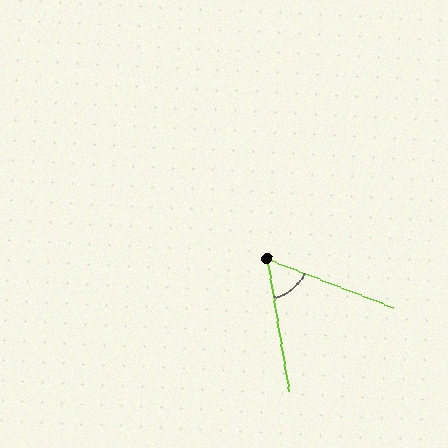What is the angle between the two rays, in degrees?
Approximately 59 degrees.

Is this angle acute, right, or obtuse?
It is acute.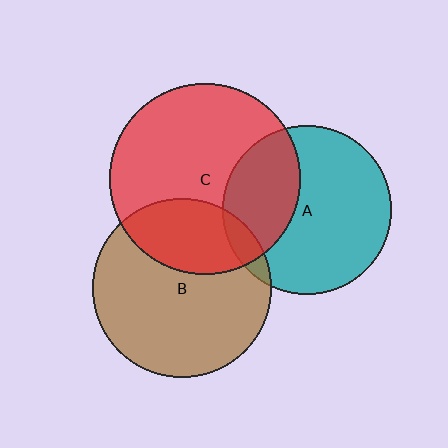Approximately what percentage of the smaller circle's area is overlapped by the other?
Approximately 30%.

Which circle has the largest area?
Circle C (red).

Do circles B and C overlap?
Yes.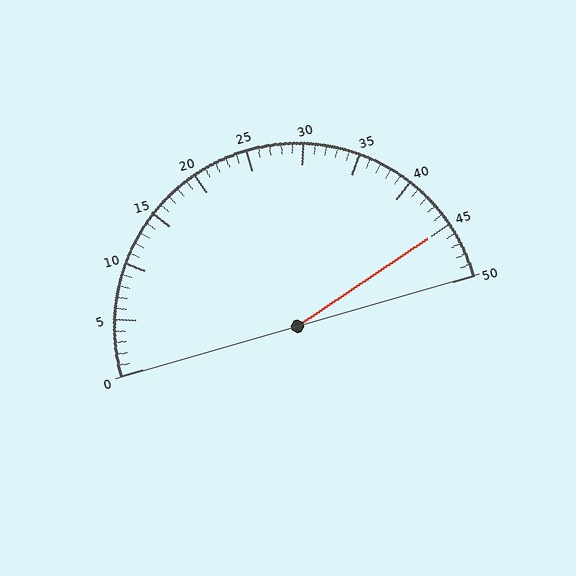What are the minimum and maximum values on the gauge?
The gauge ranges from 0 to 50.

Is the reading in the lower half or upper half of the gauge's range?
The reading is in the upper half of the range (0 to 50).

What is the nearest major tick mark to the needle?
The nearest major tick mark is 45.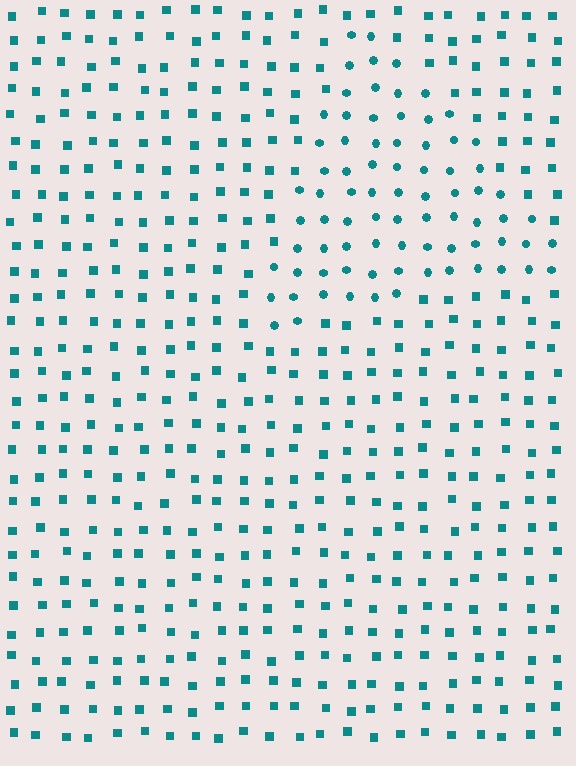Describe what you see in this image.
The image is filled with small teal elements arranged in a uniform grid. A triangle-shaped region contains circles, while the surrounding area contains squares. The boundary is defined purely by the change in element shape.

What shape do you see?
I see a triangle.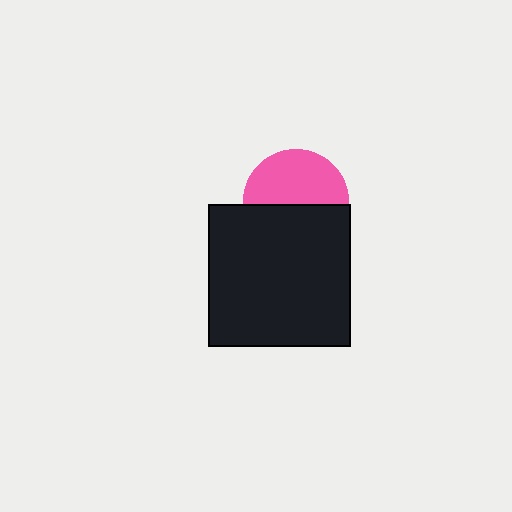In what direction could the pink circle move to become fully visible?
The pink circle could move up. That would shift it out from behind the black square entirely.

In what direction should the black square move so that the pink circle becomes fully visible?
The black square should move down. That is the shortest direction to clear the overlap and leave the pink circle fully visible.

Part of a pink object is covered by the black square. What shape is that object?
It is a circle.